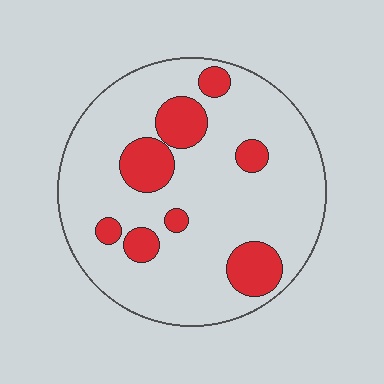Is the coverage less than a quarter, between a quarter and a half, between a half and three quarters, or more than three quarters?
Less than a quarter.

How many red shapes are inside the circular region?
8.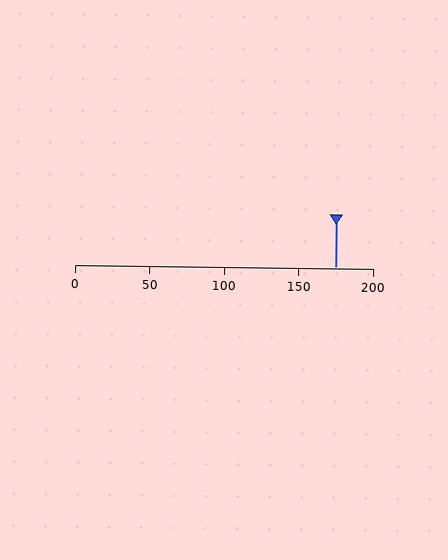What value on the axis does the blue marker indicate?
The marker indicates approximately 175.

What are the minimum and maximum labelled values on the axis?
The axis runs from 0 to 200.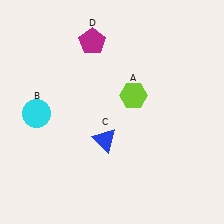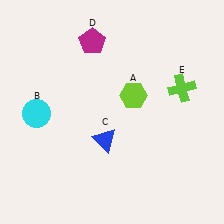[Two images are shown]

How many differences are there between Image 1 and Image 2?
There is 1 difference between the two images.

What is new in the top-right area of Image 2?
A lime cross (E) was added in the top-right area of Image 2.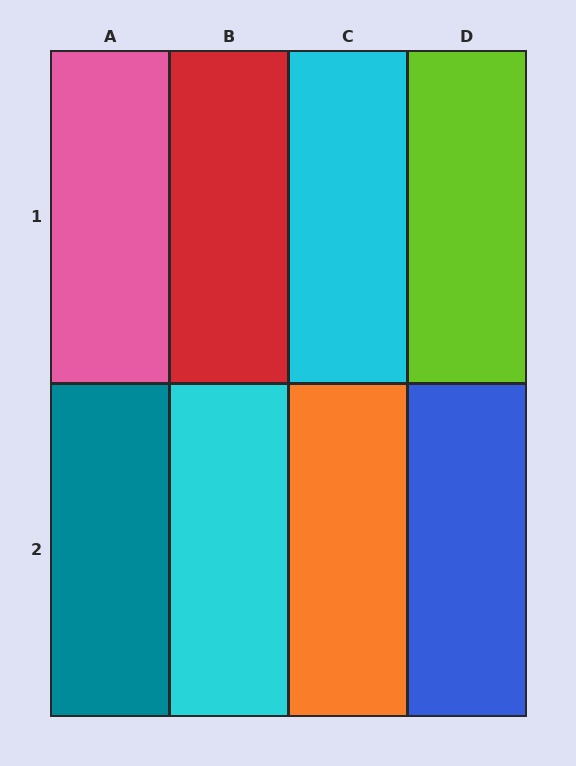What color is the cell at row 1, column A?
Pink.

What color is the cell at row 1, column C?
Cyan.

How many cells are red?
1 cell is red.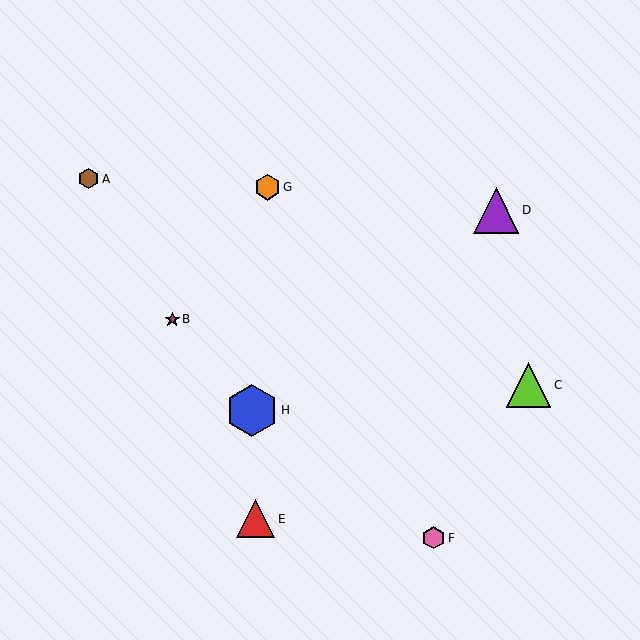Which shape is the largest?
The blue hexagon (labeled H) is the largest.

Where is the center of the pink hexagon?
The center of the pink hexagon is at (434, 538).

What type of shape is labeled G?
Shape G is an orange hexagon.